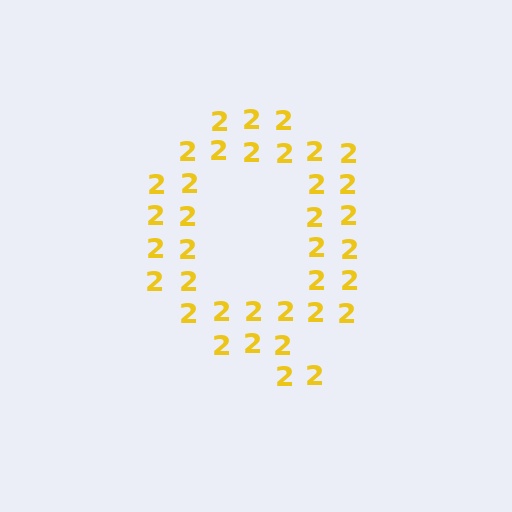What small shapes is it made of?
It is made of small digit 2's.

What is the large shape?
The large shape is the letter Q.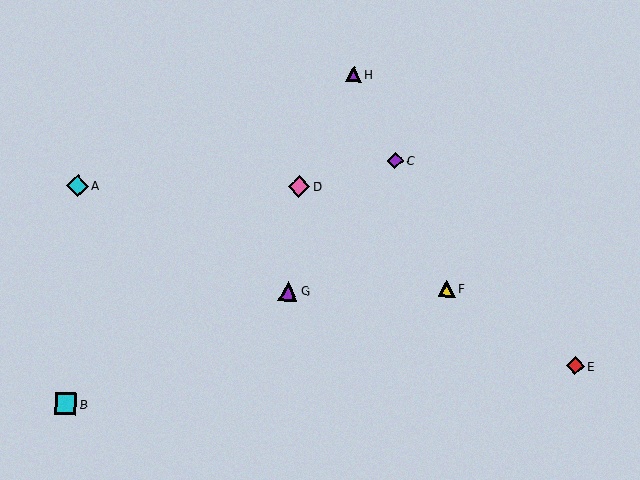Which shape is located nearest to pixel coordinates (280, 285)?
The purple triangle (labeled G) at (288, 291) is nearest to that location.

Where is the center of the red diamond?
The center of the red diamond is at (575, 366).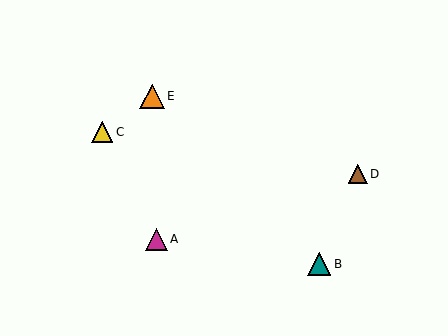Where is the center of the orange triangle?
The center of the orange triangle is at (152, 96).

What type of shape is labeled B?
Shape B is a teal triangle.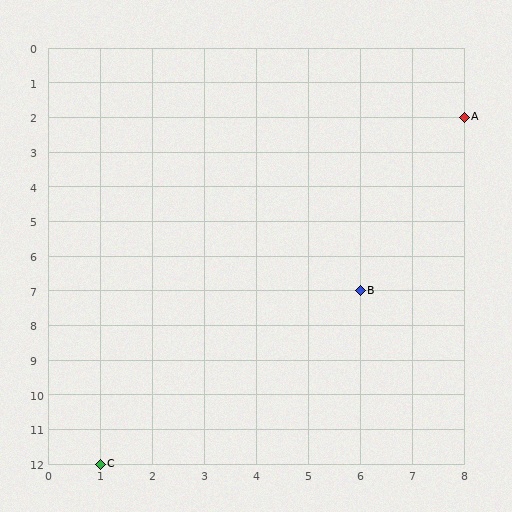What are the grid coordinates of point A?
Point A is at grid coordinates (8, 2).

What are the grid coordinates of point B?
Point B is at grid coordinates (6, 7).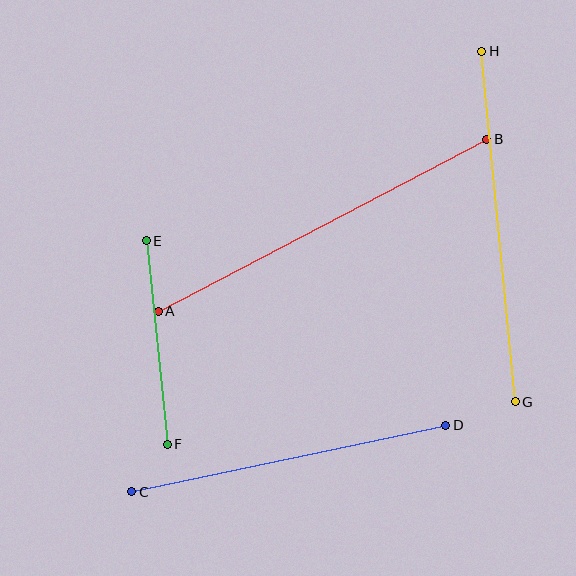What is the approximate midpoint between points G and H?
The midpoint is at approximately (498, 226) pixels.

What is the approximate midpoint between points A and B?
The midpoint is at approximately (323, 225) pixels.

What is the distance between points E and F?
The distance is approximately 204 pixels.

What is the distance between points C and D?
The distance is approximately 321 pixels.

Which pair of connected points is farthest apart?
Points A and B are farthest apart.